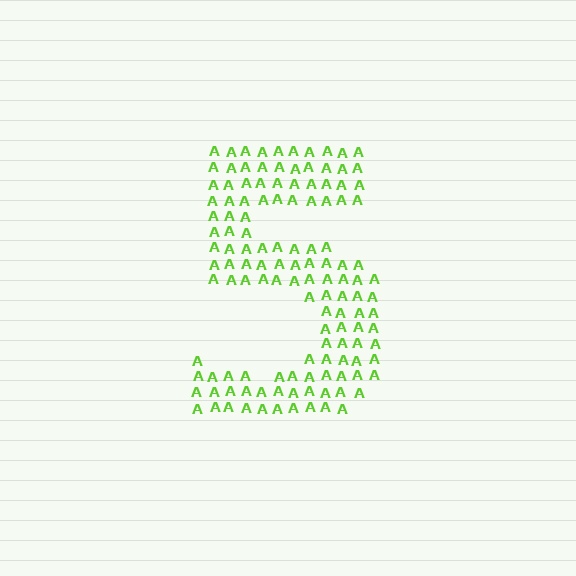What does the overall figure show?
The overall figure shows the digit 5.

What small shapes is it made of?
It is made of small letter A's.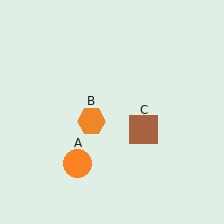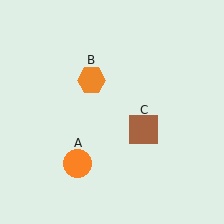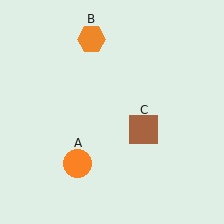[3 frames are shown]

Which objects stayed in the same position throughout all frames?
Orange circle (object A) and brown square (object C) remained stationary.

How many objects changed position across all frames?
1 object changed position: orange hexagon (object B).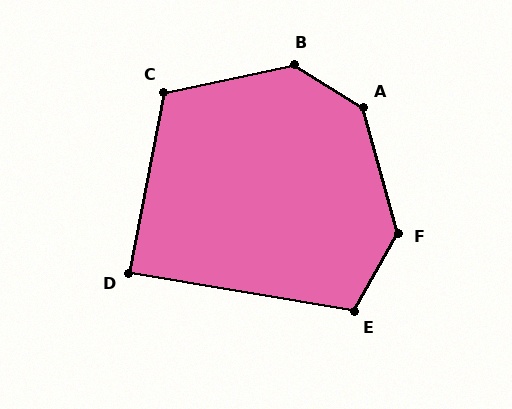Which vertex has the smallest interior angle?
D, at approximately 88 degrees.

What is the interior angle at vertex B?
Approximately 136 degrees (obtuse).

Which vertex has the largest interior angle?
A, at approximately 137 degrees.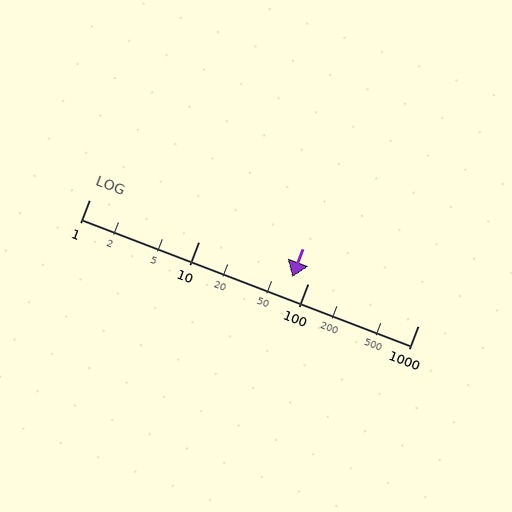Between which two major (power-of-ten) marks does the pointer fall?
The pointer is between 10 and 100.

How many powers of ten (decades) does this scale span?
The scale spans 3 decades, from 1 to 1000.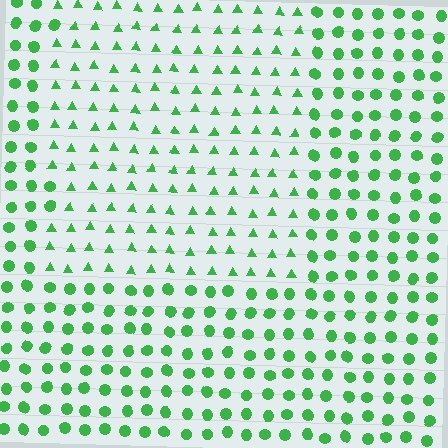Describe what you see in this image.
The image is filled with small green elements arranged in a uniform grid. A rectangle-shaped region contains triangles, while the surrounding area contains circles. The boundary is defined purely by the change in element shape.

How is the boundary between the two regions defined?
The boundary is defined by a change in element shape: triangles inside vs. circles outside. All elements share the same color and spacing.